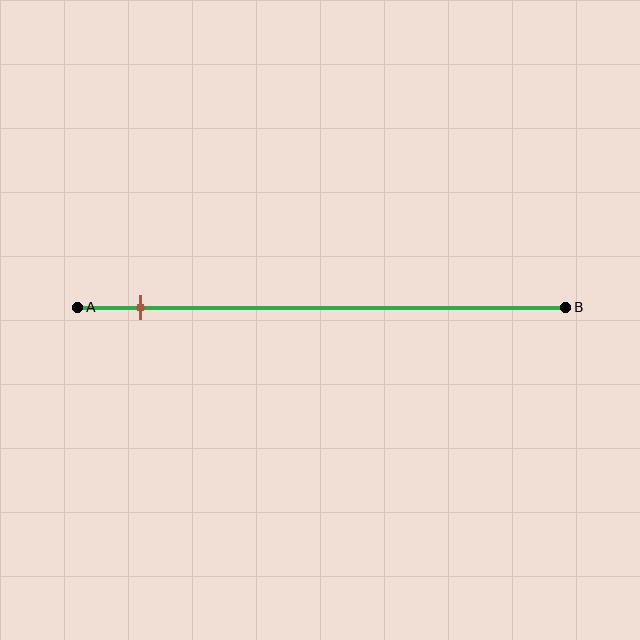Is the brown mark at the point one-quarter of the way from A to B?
No, the mark is at about 15% from A, not at the 25% one-quarter point.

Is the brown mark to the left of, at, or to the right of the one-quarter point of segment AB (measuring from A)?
The brown mark is to the left of the one-quarter point of segment AB.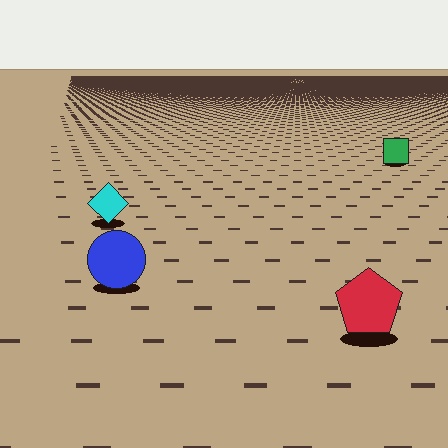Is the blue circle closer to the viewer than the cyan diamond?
Yes. The blue circle is closer — you can tell from the texture gradient: the ground texture is coarser near it.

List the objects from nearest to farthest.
From nearest to farthest: the red pentagon, the blue circle, the cyan diamond, the green square.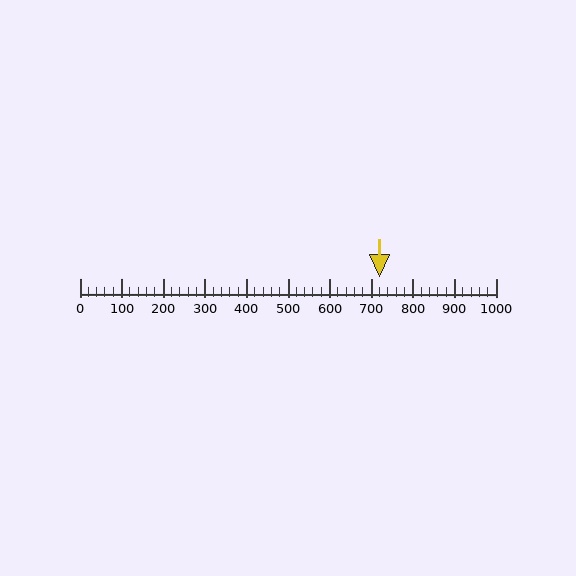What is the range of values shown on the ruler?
The ruler shows values from 0 to 1000.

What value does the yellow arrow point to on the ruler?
The yellow arrow points to approximately 720.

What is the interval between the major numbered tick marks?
The major tick marks are spaced 100 units apart.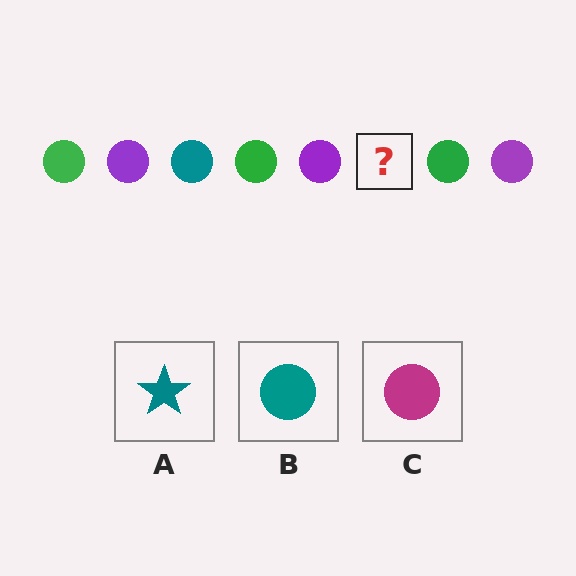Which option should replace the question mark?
Option B.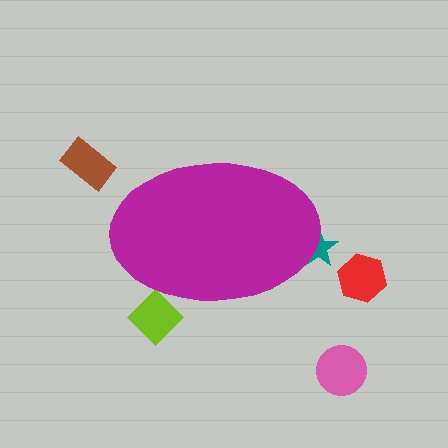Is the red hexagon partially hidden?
No, the red hexagon is fully visible.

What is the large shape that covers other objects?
A magenta ellipse.